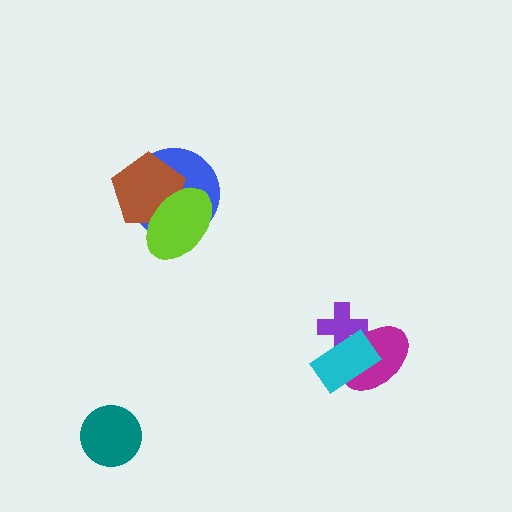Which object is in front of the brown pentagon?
The lime ellipse is in front of the brown pentagon.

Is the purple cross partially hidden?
Yes, it is partially covered by another shape.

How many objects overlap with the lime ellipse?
2 objects overlap with the lime ellipse.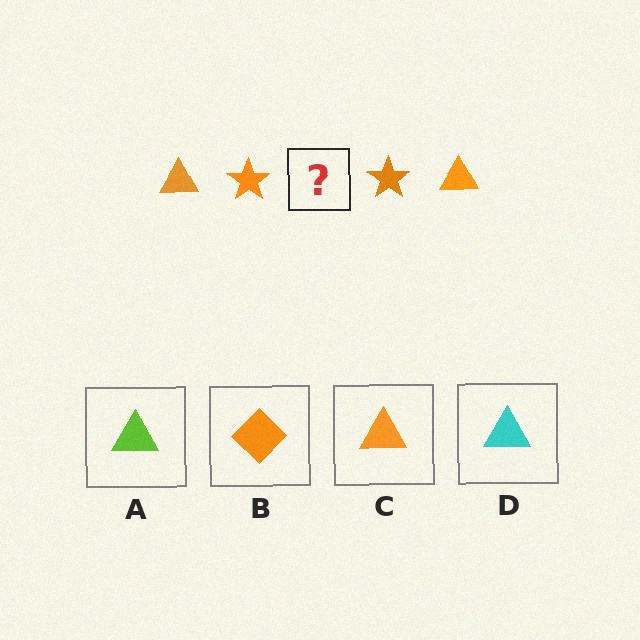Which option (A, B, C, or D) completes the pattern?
C.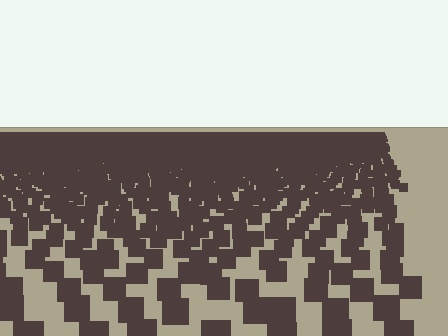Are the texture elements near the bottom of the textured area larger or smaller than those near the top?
Larger. Near the bottom, elements are closer to the viewer and appear at a bigger on-screen size.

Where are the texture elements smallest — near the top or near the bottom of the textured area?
Near the top.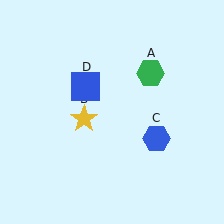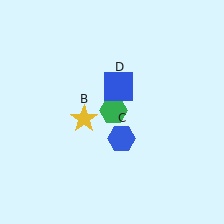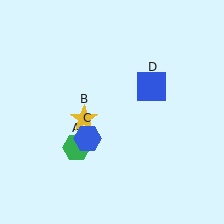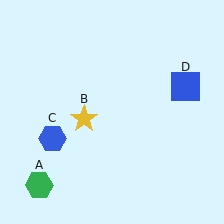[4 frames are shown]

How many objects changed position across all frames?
3 objects changed position: green hexagon (object A), blue hexagon (object C), blue square (object D).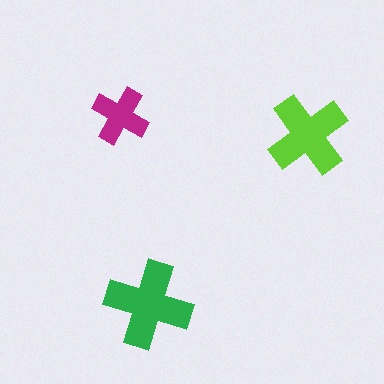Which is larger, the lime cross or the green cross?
The green one.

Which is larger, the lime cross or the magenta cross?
The lime one.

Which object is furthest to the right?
The lime cross is rightmost.